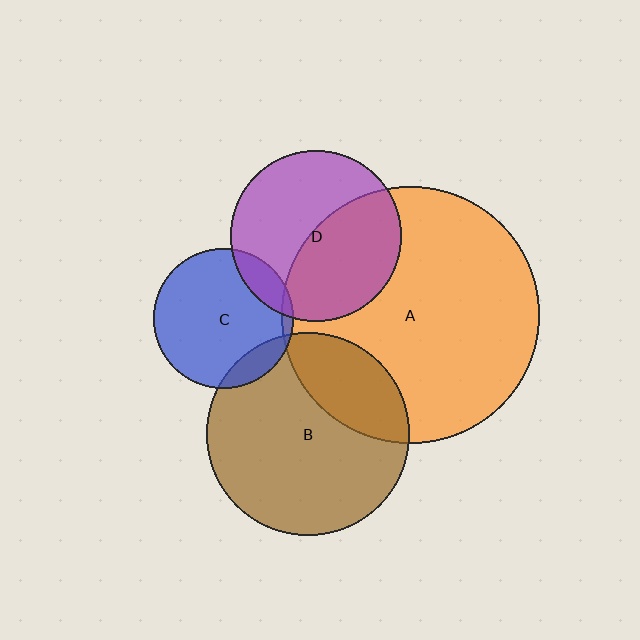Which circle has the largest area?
Circle A (orange).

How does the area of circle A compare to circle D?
Approximately 2.3 times.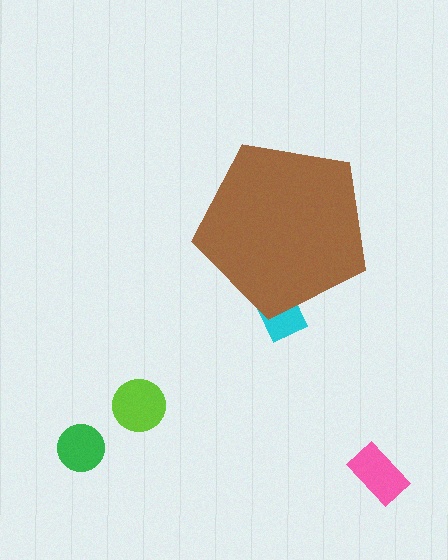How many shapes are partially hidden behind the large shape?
1 shape is partially hidden.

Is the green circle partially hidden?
No, the green circle is fully visible.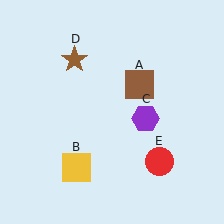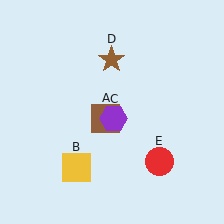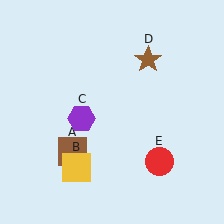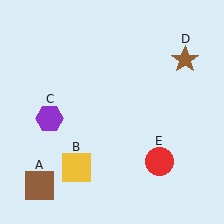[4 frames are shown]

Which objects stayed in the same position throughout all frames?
Yellow square (object B) and red circle (object E) remained stationary.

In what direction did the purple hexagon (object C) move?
The purple hexagon (object C) moved left.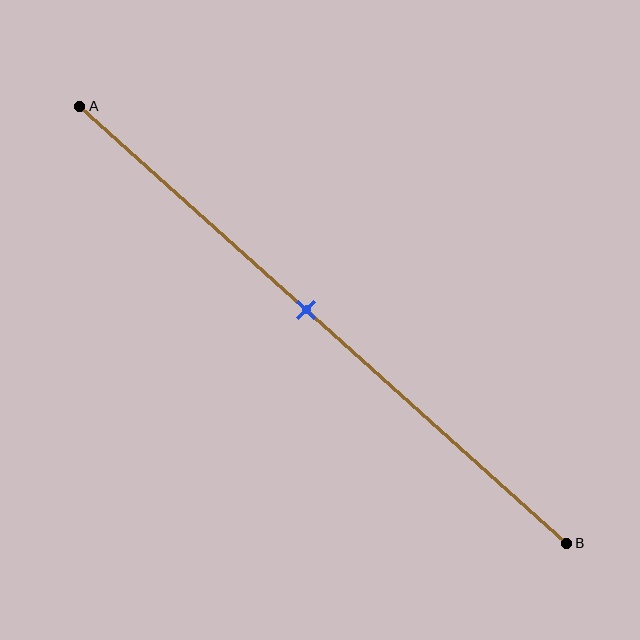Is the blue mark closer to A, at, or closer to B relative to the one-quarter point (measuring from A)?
The blue mark is closer to point B than the one-quarter point of segment AB.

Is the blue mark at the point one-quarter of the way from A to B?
No, the mark is at about 45% from A, not at the 25% one-quarter point.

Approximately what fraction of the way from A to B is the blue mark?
The blue mark is approximately 45% of the way from A to B.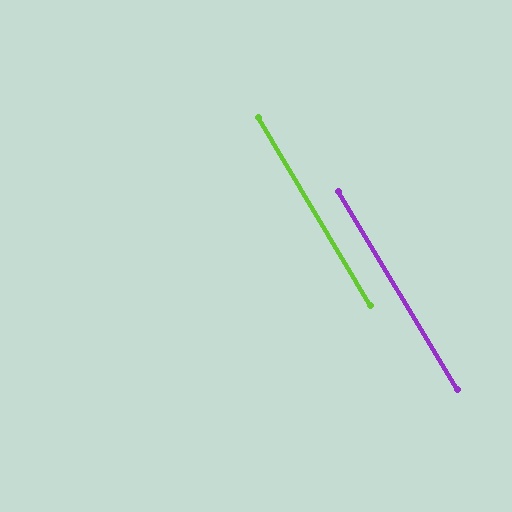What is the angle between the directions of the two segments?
Approximately 0 degrees.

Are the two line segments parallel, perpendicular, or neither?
Parallel — their directions differ by only 0.4°.